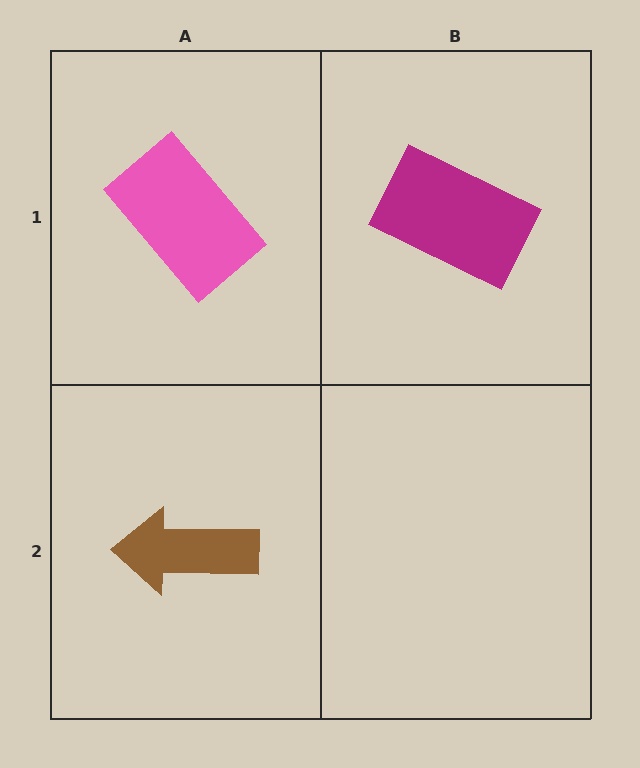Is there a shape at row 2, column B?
No, that cell is empty.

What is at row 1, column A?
A pink rectangle.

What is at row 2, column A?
A brown arrow.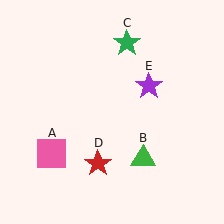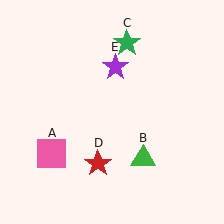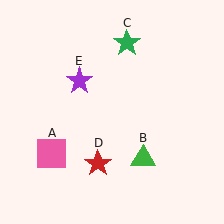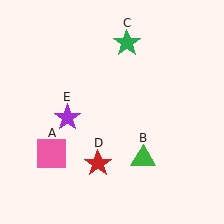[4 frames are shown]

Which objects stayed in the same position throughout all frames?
Pink square (object A) and green triangle (object B) and green star (object C) and red star (object D) remained stationary.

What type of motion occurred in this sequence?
The purple star (object E) rotated counterclockwise around the center of the scene.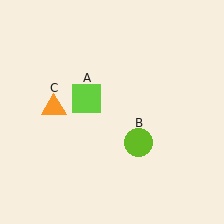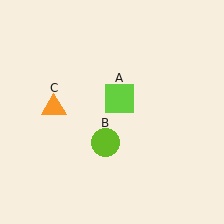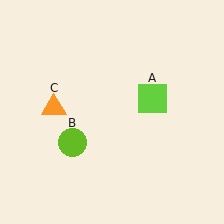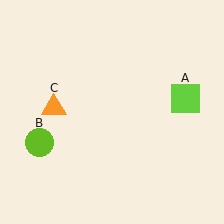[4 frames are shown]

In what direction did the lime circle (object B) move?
The lime circle (object B) moved left.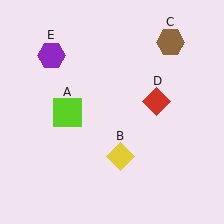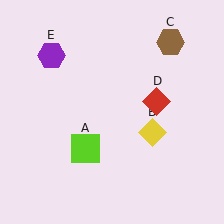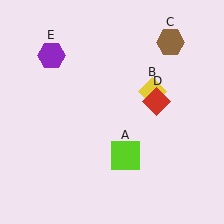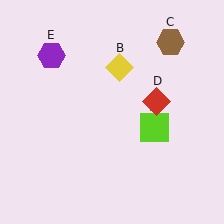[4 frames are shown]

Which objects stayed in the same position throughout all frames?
Brown hexagon (object C) and red diamond (object D) and purple hexagon (object E) remained stationary.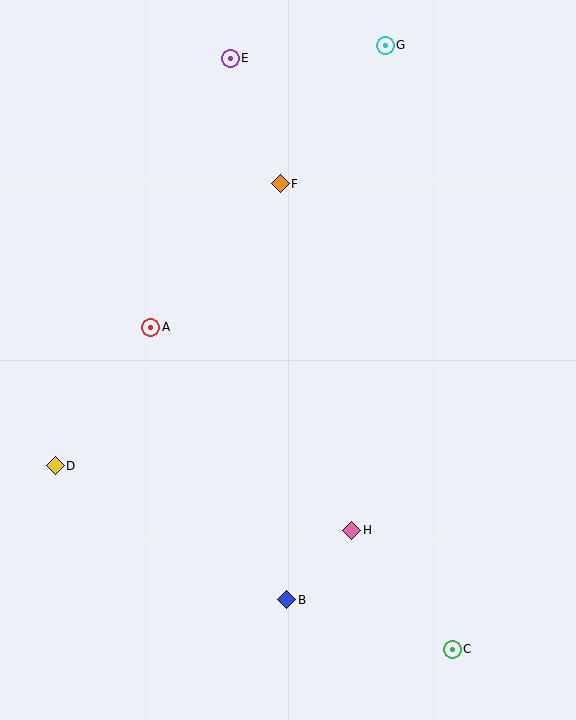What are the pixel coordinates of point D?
Point D is at (55, 466).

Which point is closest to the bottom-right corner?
Point C is closest to the bottom-right corner.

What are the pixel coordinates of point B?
Point B is at (287, 600).